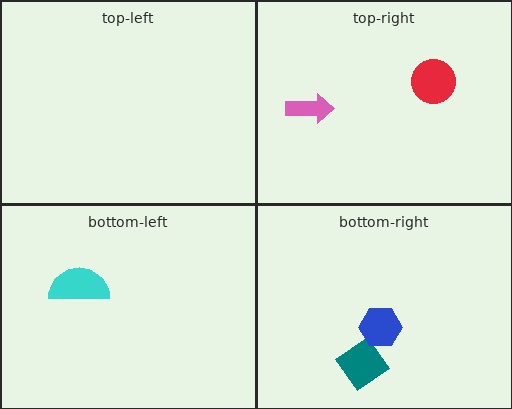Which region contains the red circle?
The top-right region.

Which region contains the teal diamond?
The bottom-right region.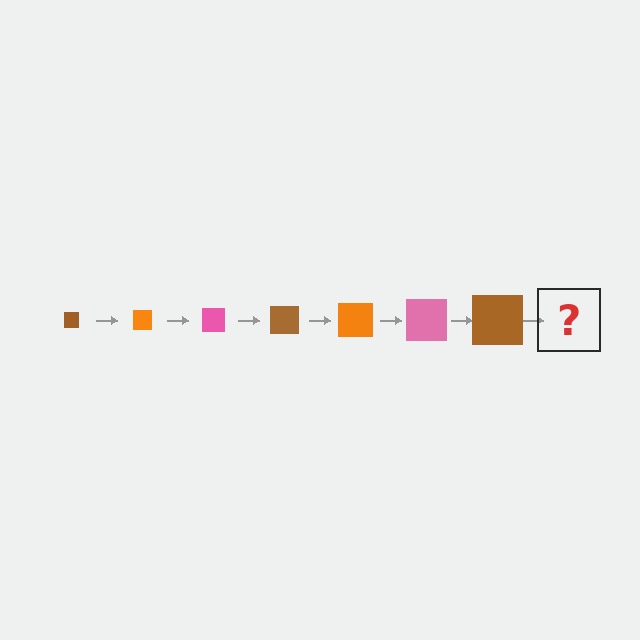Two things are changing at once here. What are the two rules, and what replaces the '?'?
The two rules are that the square grows larger each step and the color cycles through brown, orange, and pink. The '?' should be an orange square, larger than the previous one.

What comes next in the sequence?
The next element should be an orange square, larger than the previous one.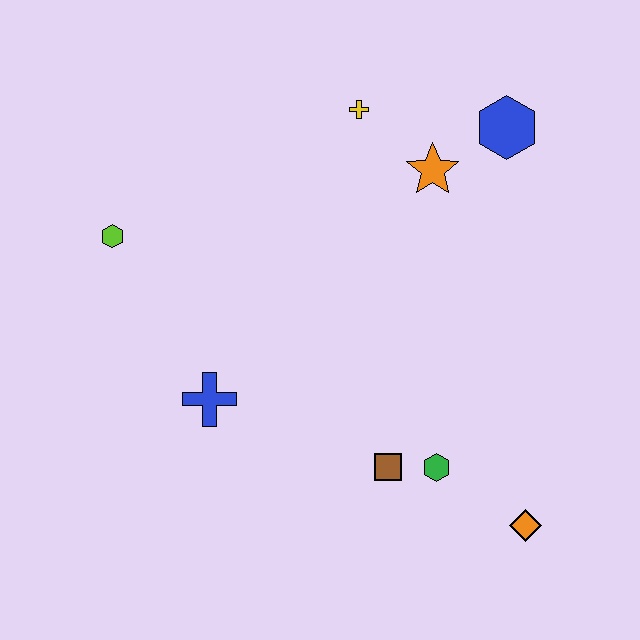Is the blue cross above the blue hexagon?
No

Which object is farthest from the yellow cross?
The orange diamond is farthest from the yellow cross.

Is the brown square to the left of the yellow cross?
No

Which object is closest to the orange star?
The blue hexagon is closest to the orange star.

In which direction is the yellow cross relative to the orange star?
The yellow cross is to the left of the orange star.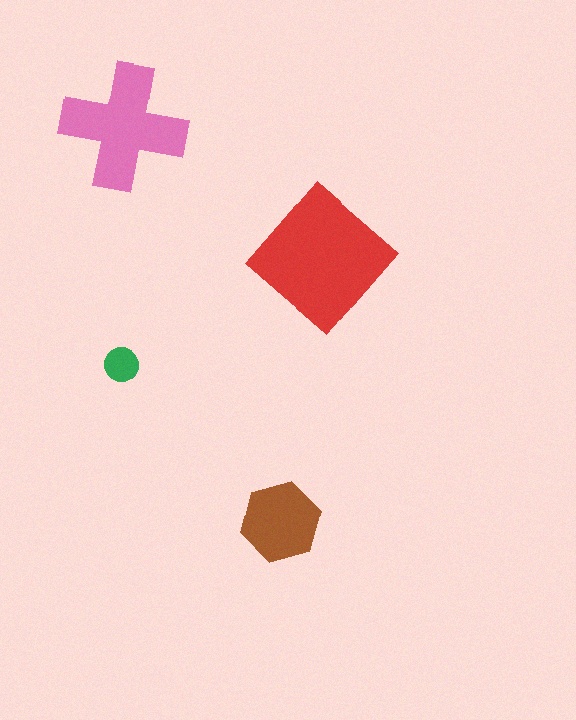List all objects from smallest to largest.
The green circle, the brown hexagon, the pink cross, the red diamond.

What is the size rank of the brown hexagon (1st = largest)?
3rd.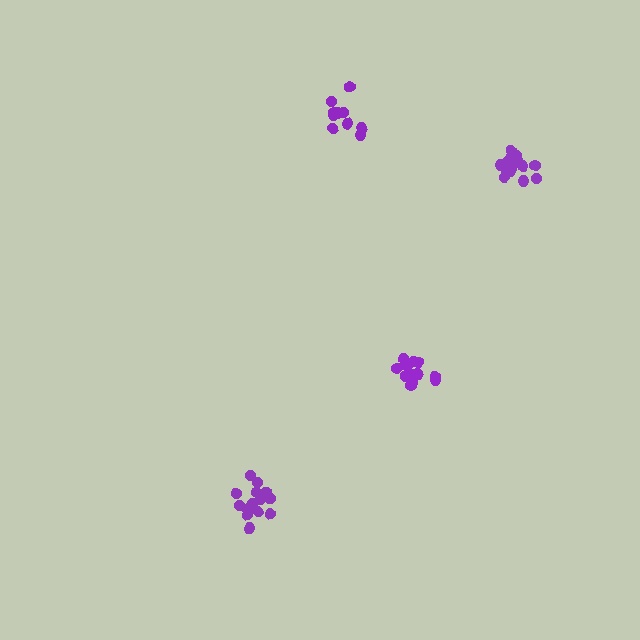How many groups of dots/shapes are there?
There are 4 groups.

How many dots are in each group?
Group 1: 10 dots, Group 2: 14 dots, Group 3: 14 dots, Group 4: 14 dots (52 total).